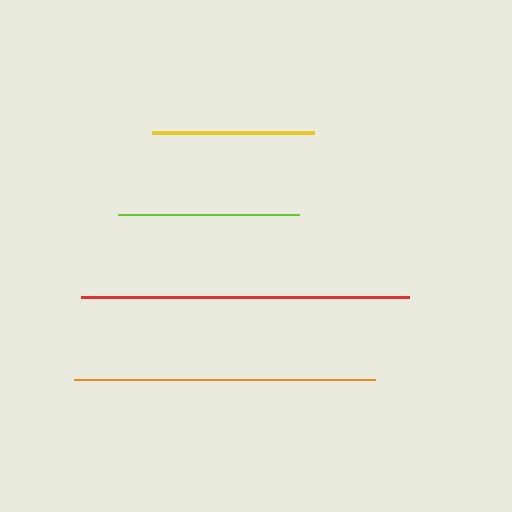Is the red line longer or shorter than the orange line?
The red line is longer than the orange line.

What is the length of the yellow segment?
The yellow segment is approximately 162 pixels long.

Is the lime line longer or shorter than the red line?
The red line is longer than the lime line.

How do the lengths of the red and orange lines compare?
The red and orange lines are approximately the same length.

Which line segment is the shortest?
The yellow line is the shortest at approximately 162 pixels.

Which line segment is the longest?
The red line is the longest at approximately 328 pixels.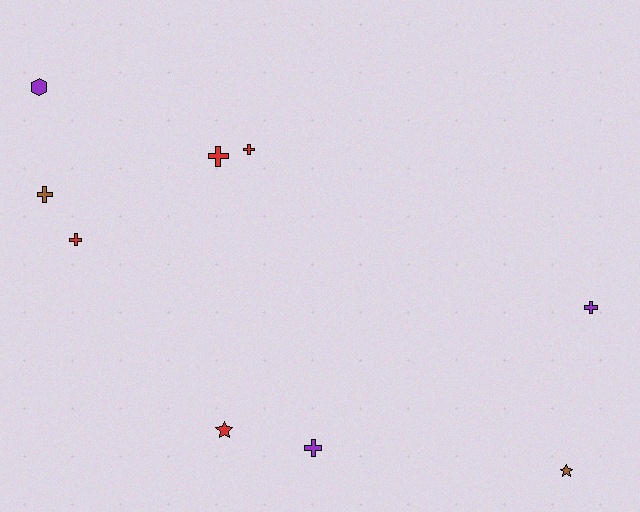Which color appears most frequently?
Red, with 4 objects.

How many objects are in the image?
There are 9 objects.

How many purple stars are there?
There are no purple stars.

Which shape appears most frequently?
Cross, with 6 objects.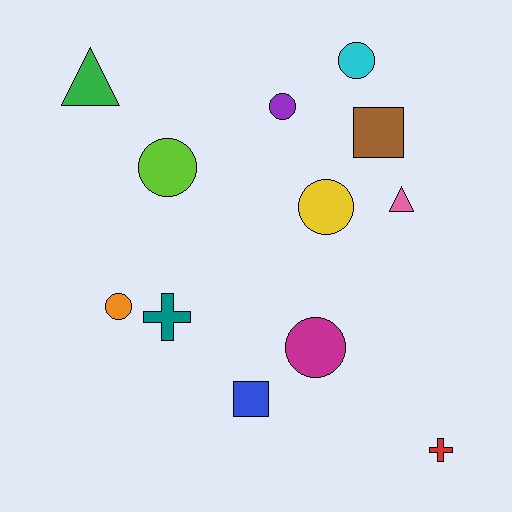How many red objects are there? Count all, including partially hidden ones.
There is 1 red object.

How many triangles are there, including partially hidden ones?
There are 2 triangles.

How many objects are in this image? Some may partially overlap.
There are 12 objects.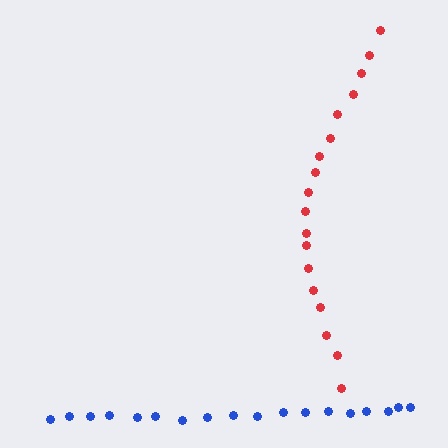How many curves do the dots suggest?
There are 2 distinct paths.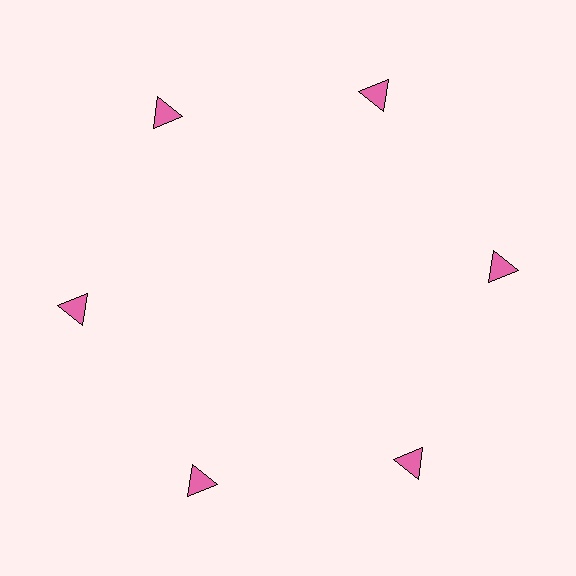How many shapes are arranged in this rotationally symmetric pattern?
There are 6 shapes, arranged in 6 groups of 1.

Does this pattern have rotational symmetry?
Yes, this pattern has 6-fold rotational symmetry. It looks the same after rotating 60 degrees around the center.